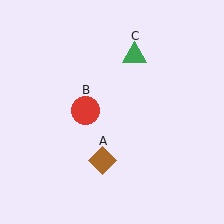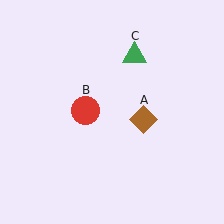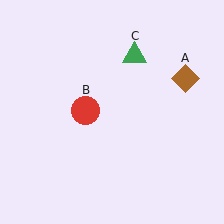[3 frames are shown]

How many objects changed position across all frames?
1 object changed position: brown diamond (object A).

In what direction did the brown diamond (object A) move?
The brown diamond (object A) moved up and to the right.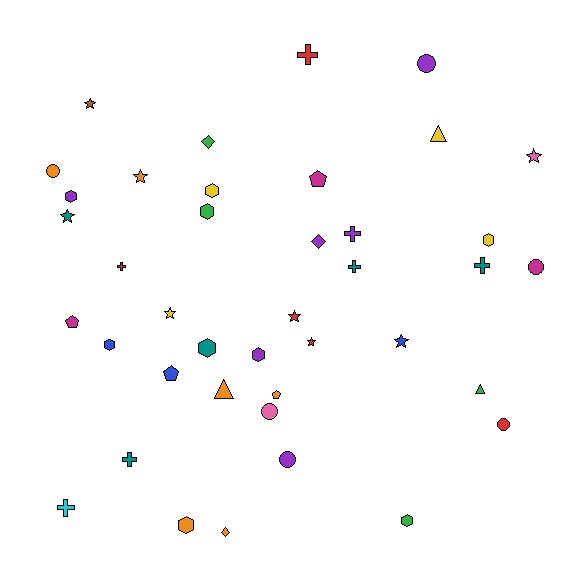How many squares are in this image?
There are no squares.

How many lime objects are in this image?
There are no lime objects.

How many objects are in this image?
There are 40 objects.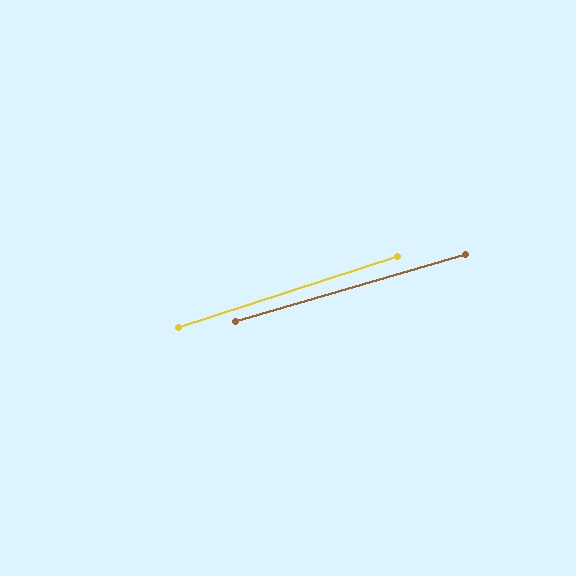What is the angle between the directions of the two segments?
Approximately 2 degrees.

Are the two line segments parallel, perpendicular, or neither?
Parallel — their directions differ by only 1.6°.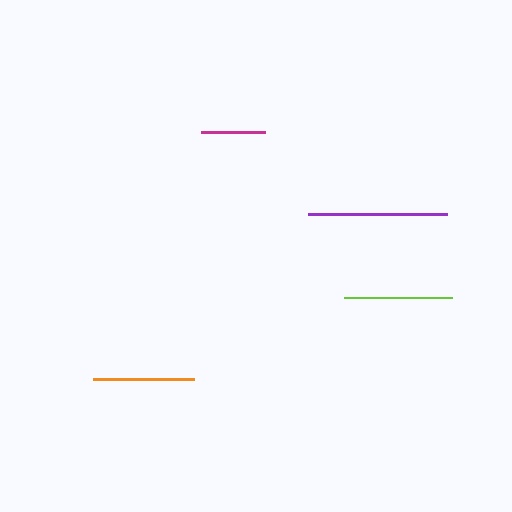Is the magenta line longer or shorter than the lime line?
The lime line is longer than the magenta line.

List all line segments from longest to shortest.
From longest to shortest: purple, lime, orange, magenta.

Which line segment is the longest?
The purple line is the longest at approximately 139 pixels.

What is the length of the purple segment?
The purple segment is approximately 139 pixels long.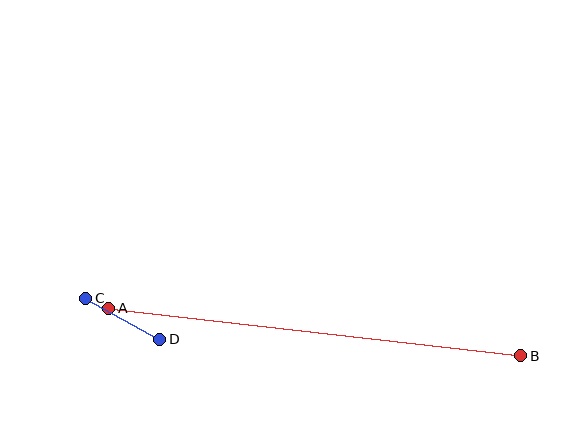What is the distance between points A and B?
The distance is approximately 415 pixels.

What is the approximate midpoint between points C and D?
The midpoint is at approximately (123, 319) pixels.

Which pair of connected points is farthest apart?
Points A and B are farthest apart.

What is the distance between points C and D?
The distance is approximately 84 pixels.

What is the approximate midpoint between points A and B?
The midpoint is at approximately (315, 332) pixels.